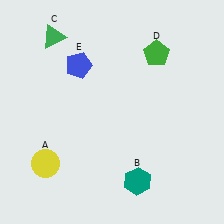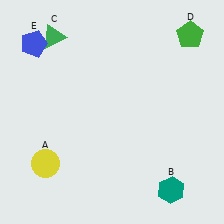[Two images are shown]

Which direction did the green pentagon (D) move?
The green pentagon (D) moved right.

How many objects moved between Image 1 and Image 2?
3 objects moved between the two images.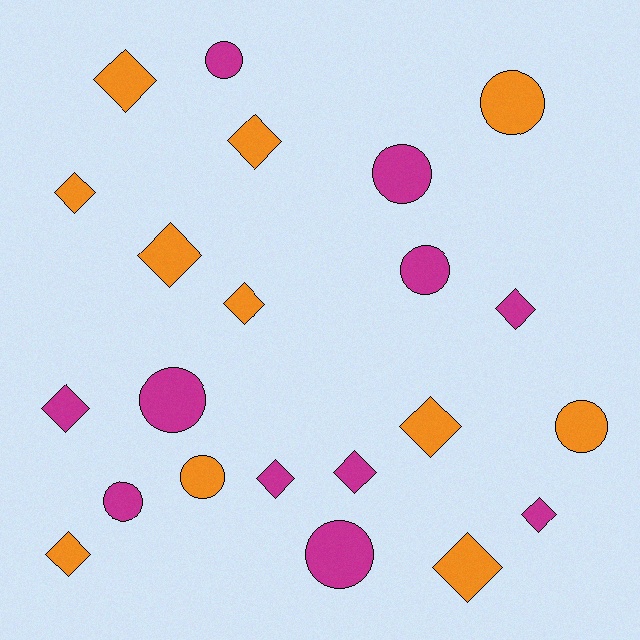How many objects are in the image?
There are 22 objects.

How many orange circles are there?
There are 3 orange circles.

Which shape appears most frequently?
Diamond, with 13 objects.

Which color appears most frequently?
Orange, with 11 objects.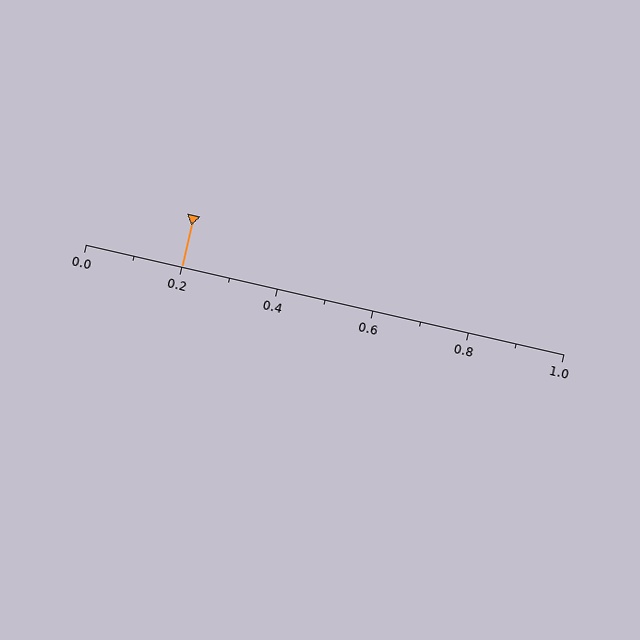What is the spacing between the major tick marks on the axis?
The major ticks are spaced 0.2 apart.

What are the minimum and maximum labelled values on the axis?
The axis runs from 0.0 to 1.0.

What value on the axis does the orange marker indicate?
The marker indicates approximately 0.2.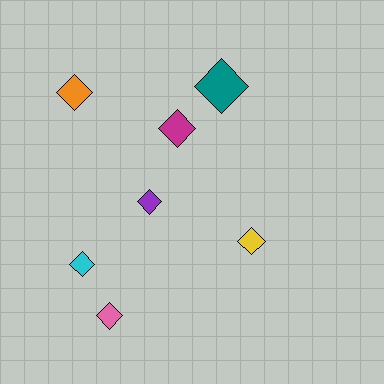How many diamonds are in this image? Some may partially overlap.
There are 7 diamonds.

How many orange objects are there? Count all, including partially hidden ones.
There is 1 orange object.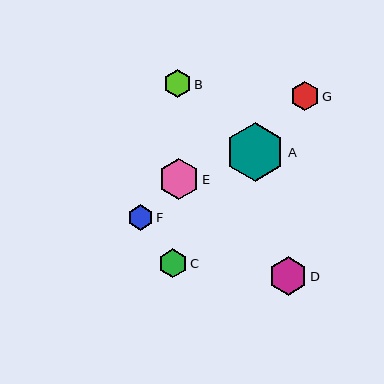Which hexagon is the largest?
Hexagon A is the largest with a size of approximately 59 pixels.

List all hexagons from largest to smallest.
From largest to smallest: A, E, D, C, G, B, F.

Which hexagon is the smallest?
Hexagon F is the smallest with a size of approximately 25 pixels.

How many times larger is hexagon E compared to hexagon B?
Hexagon E is approximately 1.5 times the size of hexagon B.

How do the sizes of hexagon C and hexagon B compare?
Hexagon C and hexagon B are approximately the same size.